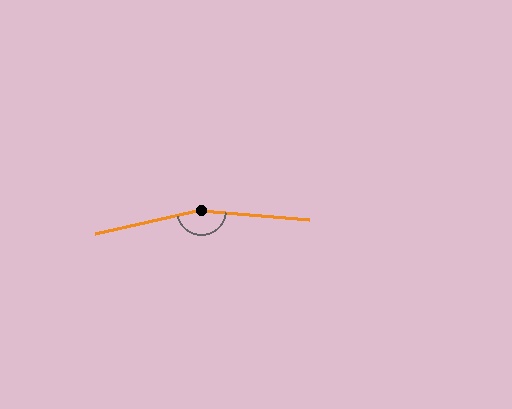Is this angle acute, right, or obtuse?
It is obtuse.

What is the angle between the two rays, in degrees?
Approximately 163 degrees.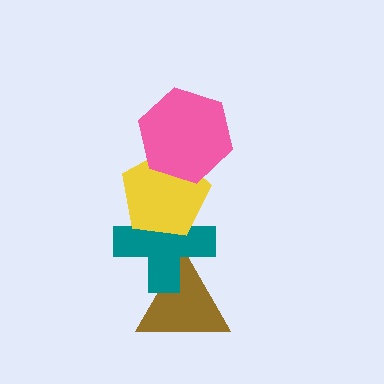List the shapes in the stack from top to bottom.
From top to bottom: the pink hexagon, the yellow pentagon, the teal cross, the brown triangle.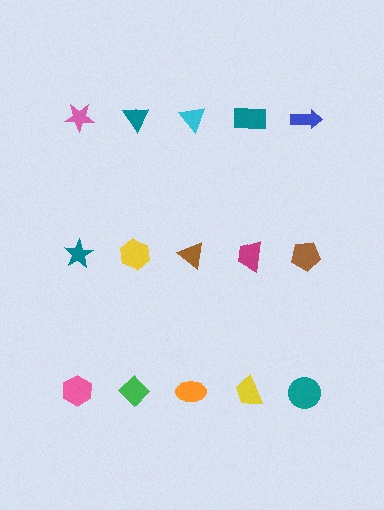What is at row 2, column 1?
A teal star.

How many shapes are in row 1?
5 shapes.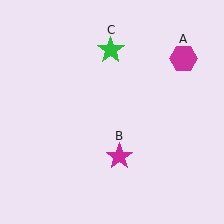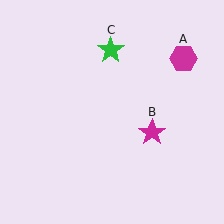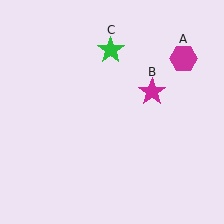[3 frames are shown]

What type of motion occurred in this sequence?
The magenta star (object B) rotated counterclockwise around the center of the scene.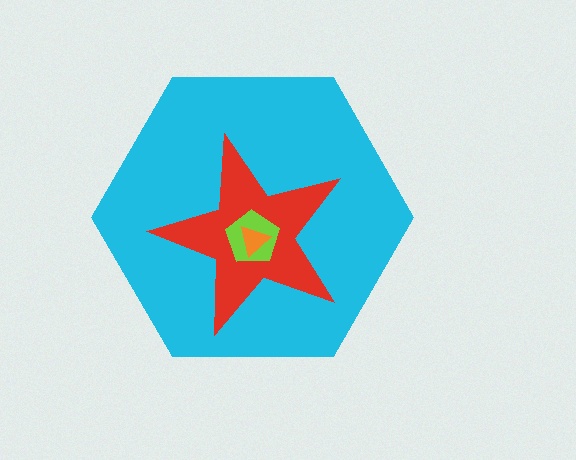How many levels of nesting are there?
4.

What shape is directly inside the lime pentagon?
The orange triangle.